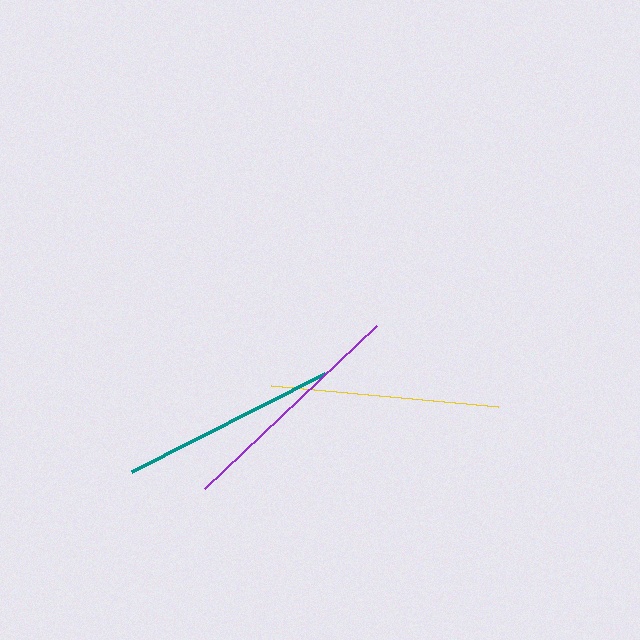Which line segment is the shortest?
The teal line is the shortest at approximately 217 pixels.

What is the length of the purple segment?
The purple segment is approximately 237 pixels long.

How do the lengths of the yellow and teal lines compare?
The yellow and teal lines are approximately the same length.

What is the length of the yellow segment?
The yellow segment is approximately 228 pixels long.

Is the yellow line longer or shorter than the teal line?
The yellow line is longer than the teal line.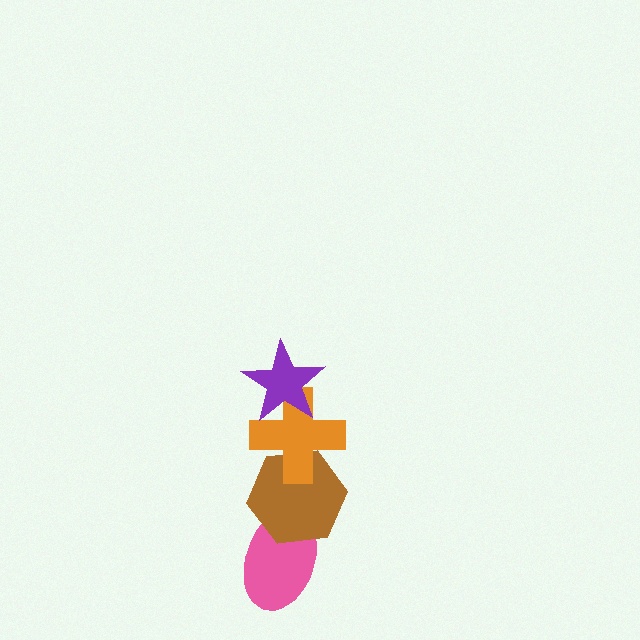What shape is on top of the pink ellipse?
The brown hexagon is on top of the pink ellipse.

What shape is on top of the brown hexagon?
The orange cross is on top of the brown hexagon.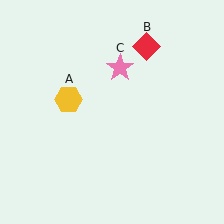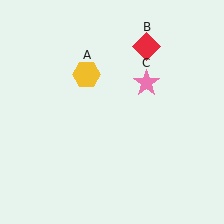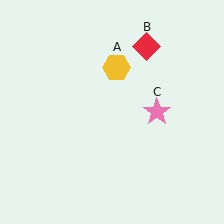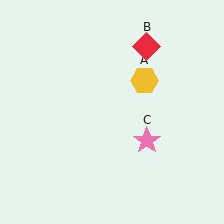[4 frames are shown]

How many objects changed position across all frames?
2 objects changed position: yellow hexagon (object A), pink star (object C).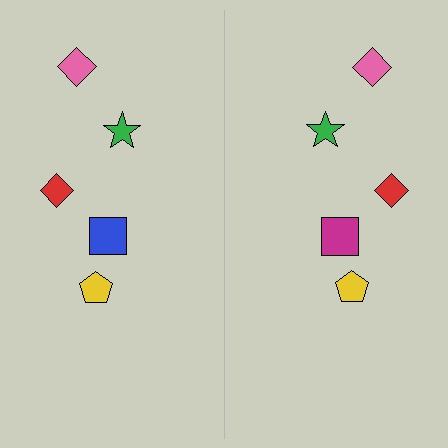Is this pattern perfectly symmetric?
No, the pattern is not perfectly symmetric. The magenta square on the right side breaks the symmetry — its mirror counterpart is blue.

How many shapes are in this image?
There are 10 shapes in this image.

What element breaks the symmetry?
The magenta square on the right side breaks the symmetry — its mirror counterpart is blue.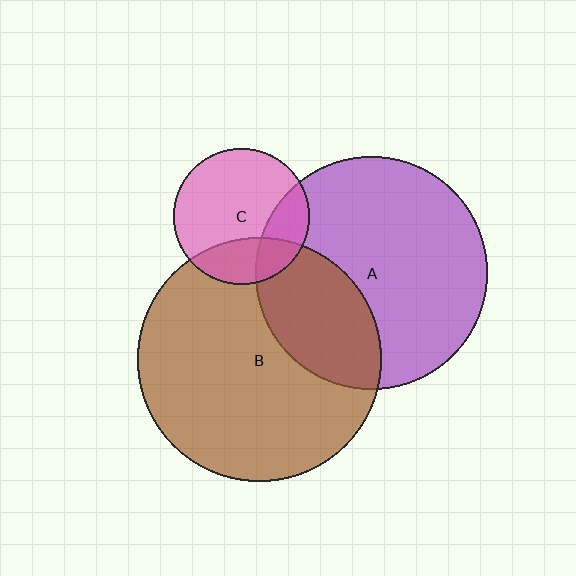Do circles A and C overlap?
Yes.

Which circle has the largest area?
Circle B (brown).